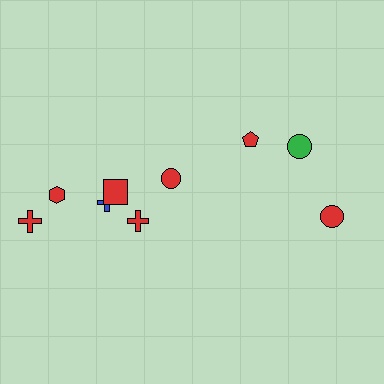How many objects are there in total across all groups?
There are 9 objects.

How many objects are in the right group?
There are 3 objects.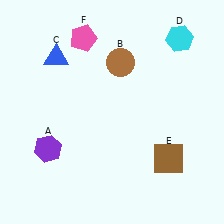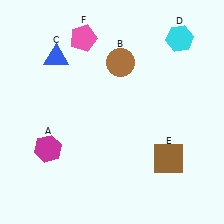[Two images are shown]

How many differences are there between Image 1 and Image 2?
There is 1 difference between the two images.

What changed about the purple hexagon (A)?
In Image 1, A is purple. In Image 2, it changed to magenta.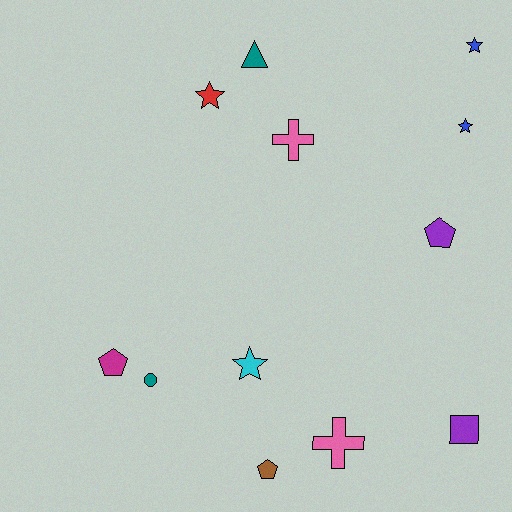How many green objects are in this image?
There are no green objects.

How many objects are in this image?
There are 12 objects.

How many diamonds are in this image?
There are no diamonds.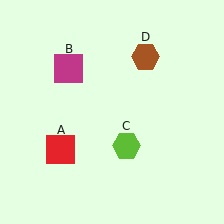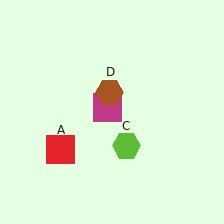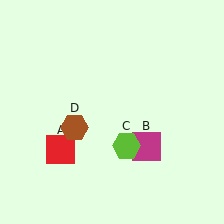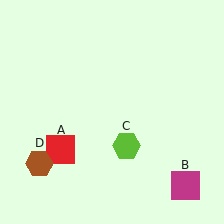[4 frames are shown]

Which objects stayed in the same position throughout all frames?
Red square (object A) and lime hexagon (object C) remained stationary.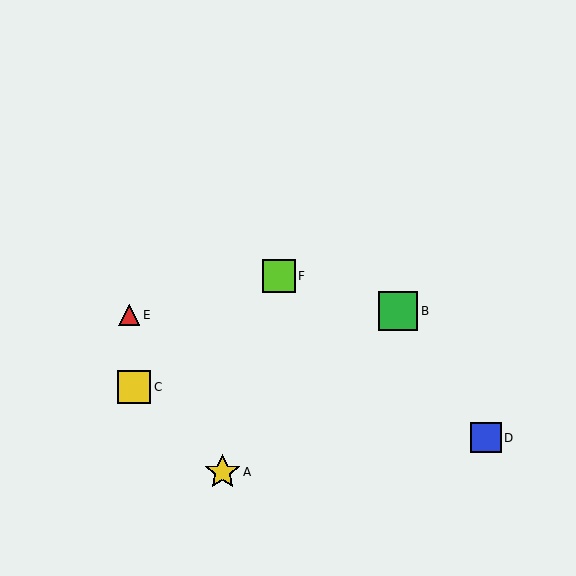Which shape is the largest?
The green square (labeled B) is the largest.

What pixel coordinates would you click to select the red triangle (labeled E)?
Click at (129, 315) to select the red triangle E.